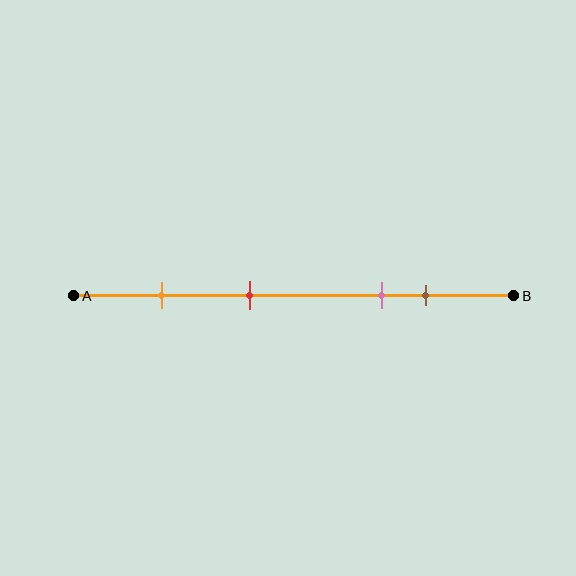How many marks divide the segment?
There are 4 marks dividing the segment.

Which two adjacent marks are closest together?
The pink and brown marks are the closest adjacent pair.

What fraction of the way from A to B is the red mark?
The red mark is approximately 40% (0.4) of the way from A to B.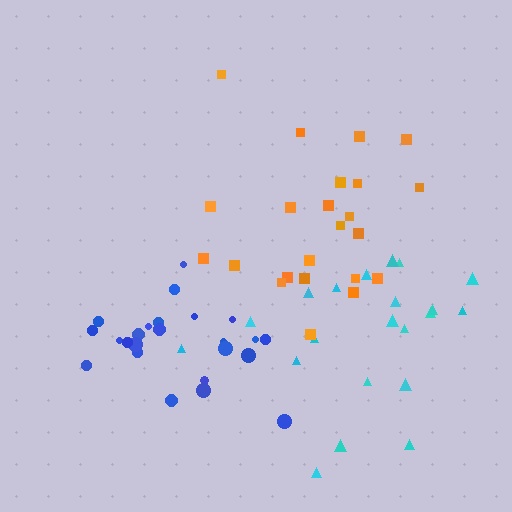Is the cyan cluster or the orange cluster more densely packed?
Orange.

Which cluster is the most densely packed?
Blue.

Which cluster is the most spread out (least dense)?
Cyan.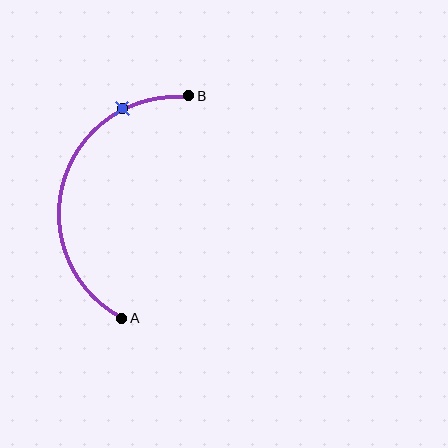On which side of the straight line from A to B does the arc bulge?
The arc bulges to the left of the straight line connecting A and B.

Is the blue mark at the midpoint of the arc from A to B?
No. The blue mark lies on the arc but is closer to endpoint B. The arc midpoint would be at the point on the curve equidistant along the arc from both A and B.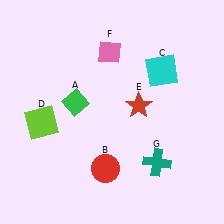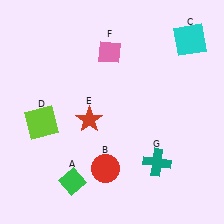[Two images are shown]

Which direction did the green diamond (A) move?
The green diamond (A) moved down.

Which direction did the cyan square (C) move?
The cyan square (C) moved up.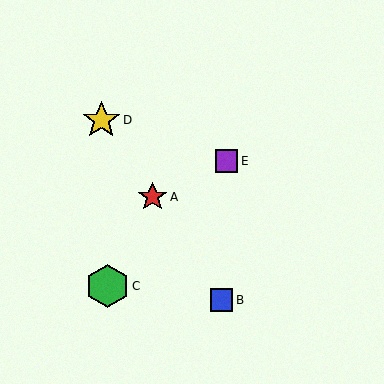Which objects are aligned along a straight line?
Objects A, B, D are aligned along a straight line.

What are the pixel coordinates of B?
Object B is at (221, 300).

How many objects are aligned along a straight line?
3 objects (A, B, D) are aligned along a straight line.